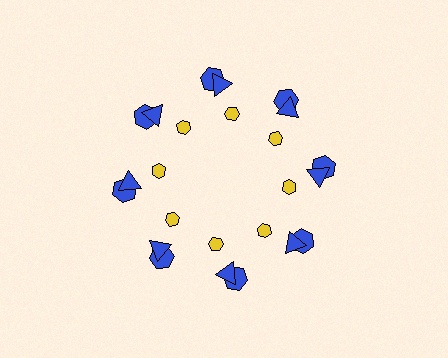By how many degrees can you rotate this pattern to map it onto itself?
The pattern maps onto itself every 45 degrees of rotation.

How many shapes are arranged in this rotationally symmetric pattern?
There are 24 shapes, arranged in 8 groups of 3.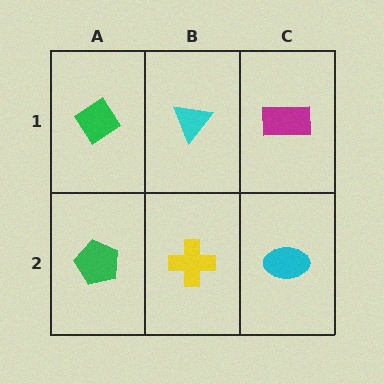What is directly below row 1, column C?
A cyan ellipse.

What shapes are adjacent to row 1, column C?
A cyan ellipse (row 2, column C), a cyan triangle (row 1, column B).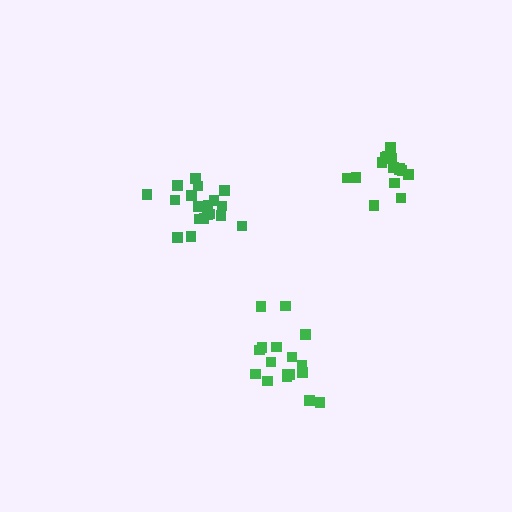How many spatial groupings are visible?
There are 3 spatial groupings.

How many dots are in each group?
Group 1: 15 dots, Group 2: 17 dots, Group 3: 19 dots (51 total).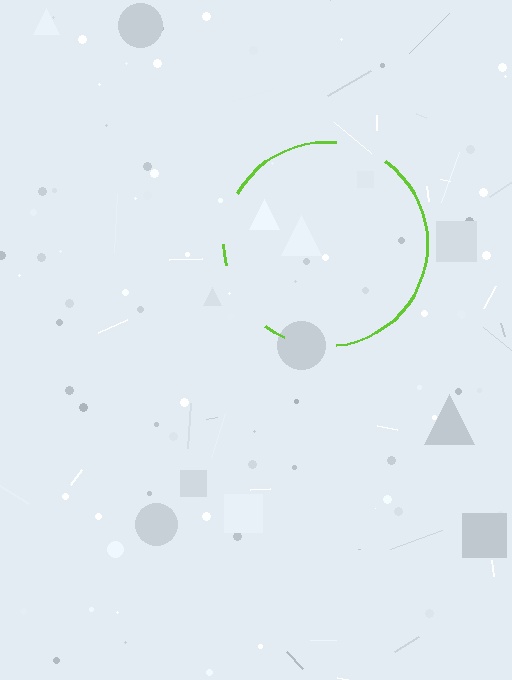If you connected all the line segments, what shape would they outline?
They would outline a circle.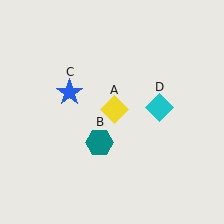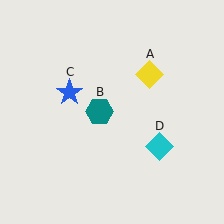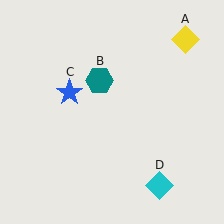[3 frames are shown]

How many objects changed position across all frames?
3 objects changed position: yellow diamond (object A), teal hexagon (object B), cyan diamond (object D).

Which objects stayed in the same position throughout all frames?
Blue star (object C) remained stationary.